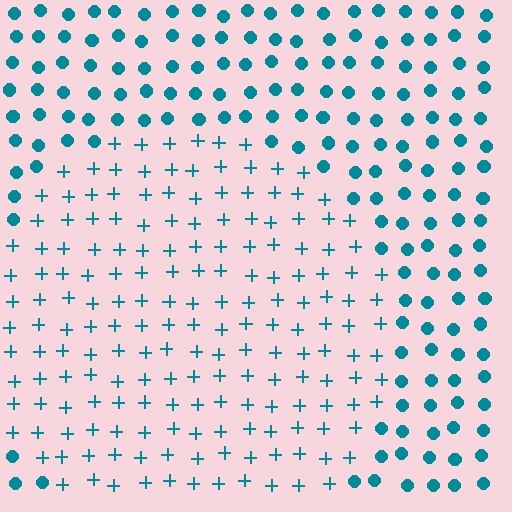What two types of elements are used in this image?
The image uses plus signs inside the circle region and circles outside it.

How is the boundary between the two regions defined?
The boundary is defined by a change in element shape: plus signs inside vs. circles outside. All elements share the same color and spacing.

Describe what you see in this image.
The image is filled with small teal elements arranged in a uniform grid. A circle-shaped region contains plus signs, while the surrounding area contains circles. The boundary is defined purely by the change in element shape.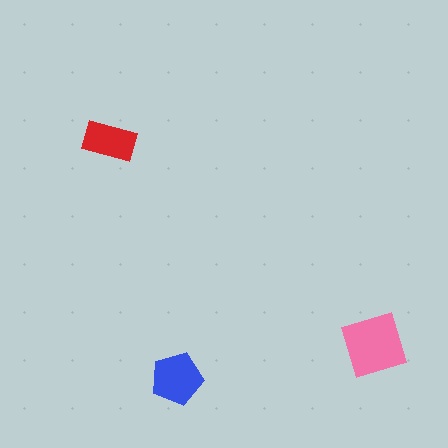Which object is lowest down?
The blue pentagon is bottommost.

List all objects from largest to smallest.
The pink diamond, the blue pentagon, the red rectangle.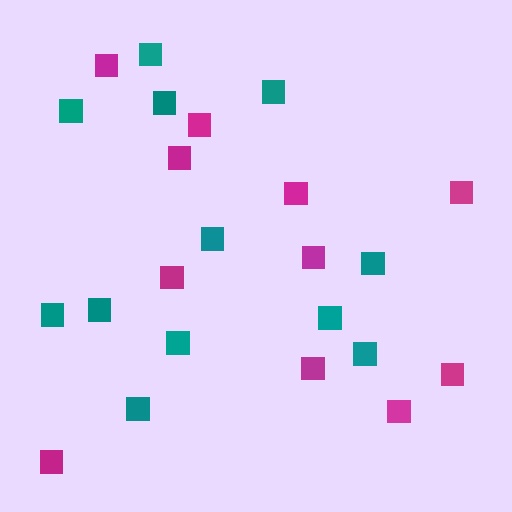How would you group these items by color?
There are 2 groups: one group of magenta squares (11) and one group of teal squares (12).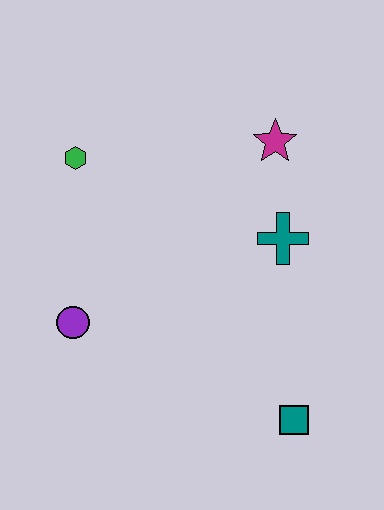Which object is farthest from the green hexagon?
The teal square is farthest from the green hexagon.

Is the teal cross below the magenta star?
Yes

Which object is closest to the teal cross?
The magenta star is closest to the teal cross.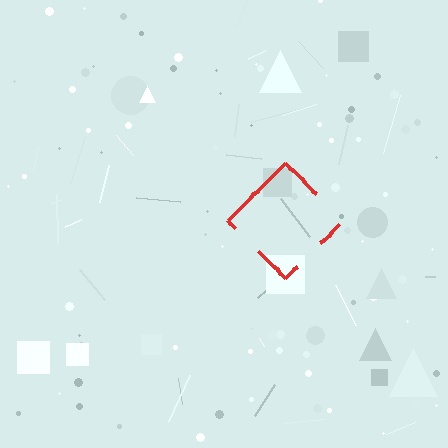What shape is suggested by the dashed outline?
The dashed outline suggests a diamond.